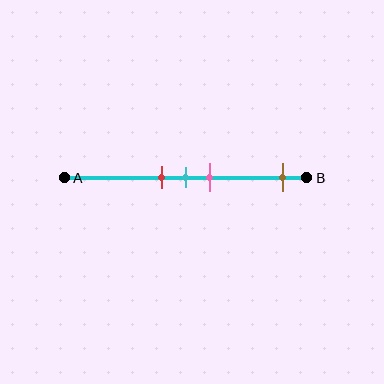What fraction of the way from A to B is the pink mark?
The pink mark is approximately 60% (0.6) of the way from A to B.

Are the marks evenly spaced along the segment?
No, the marks are not evenly spaced.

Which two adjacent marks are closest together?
The red and cyan marks are the closest adjacent pair.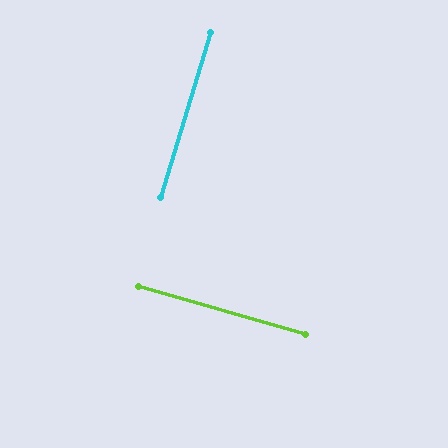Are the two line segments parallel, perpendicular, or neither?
Perpendicular — they meet at approximately 89°.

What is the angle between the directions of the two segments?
Approximately 89 degrees.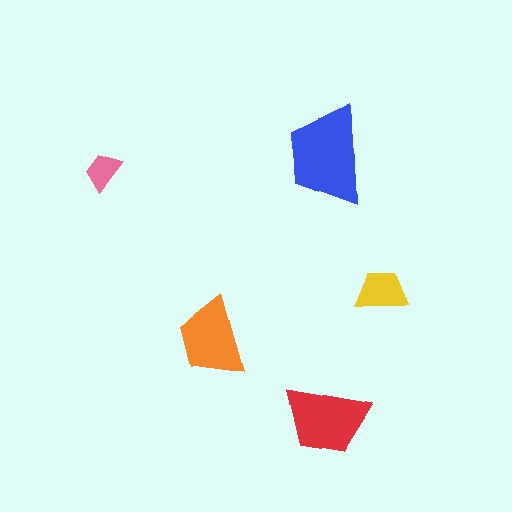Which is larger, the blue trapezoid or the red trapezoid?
The blue one.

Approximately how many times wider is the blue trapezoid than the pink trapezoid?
About 2.5 times wider.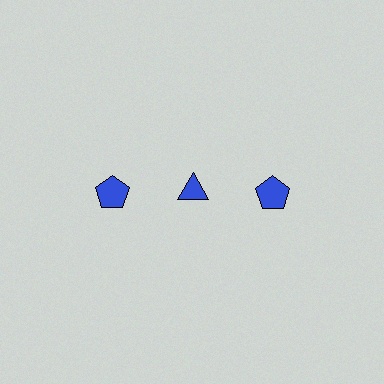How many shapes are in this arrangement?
There are 3 shapes arranged in a grid pattern.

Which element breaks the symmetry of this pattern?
The blue triangle in the top row, second from left column breaks the symmetry. All other shapes are blue pentagons.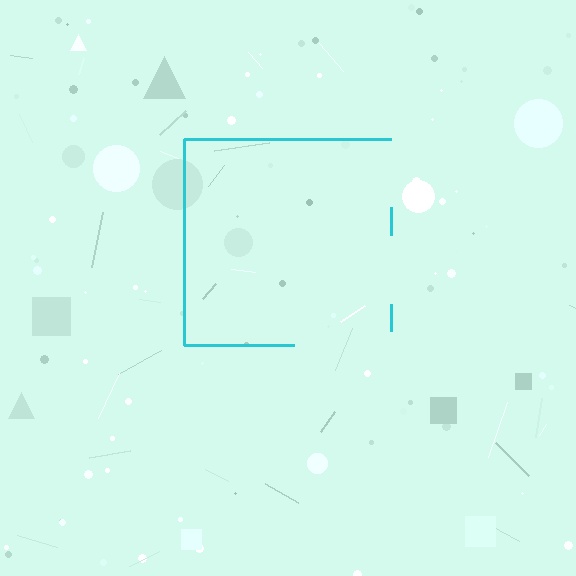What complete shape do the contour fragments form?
The contour fragments form a square.